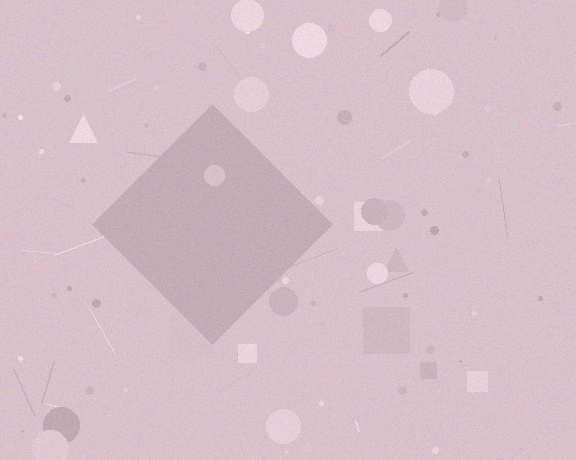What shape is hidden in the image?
A diamond is hidden in the image.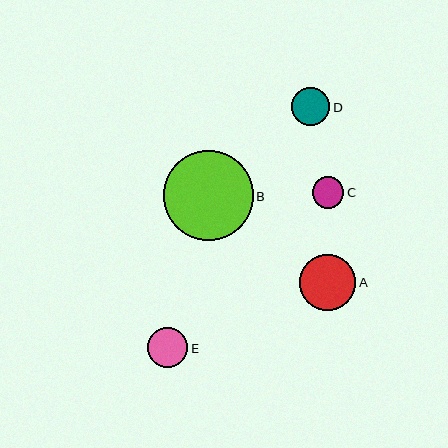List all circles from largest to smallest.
From largest to smallest: B, A, E, D, C.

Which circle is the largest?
Circle B is the largest with a size of approximately 90 pixels.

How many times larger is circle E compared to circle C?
Circle E is approximately 1.3 times the size of circle C.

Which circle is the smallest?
Circle C is the smallest with a size of approximately 32 pixels.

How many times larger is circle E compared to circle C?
Circle E is approximately 1.3 times the size of circle C.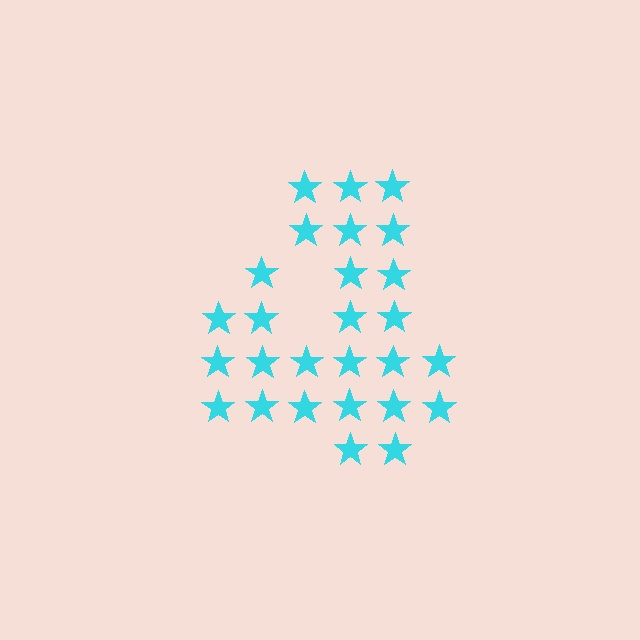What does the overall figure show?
The overall figure shows the digit 4.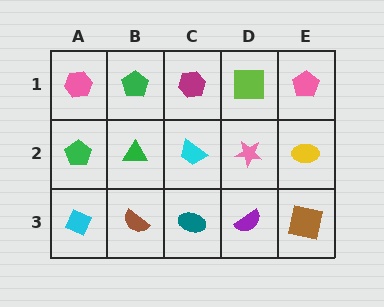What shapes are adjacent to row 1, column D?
A pink star (row 2, column D), a magenta hexagon (row 1, column C), a pink pentagon (row 1, column E).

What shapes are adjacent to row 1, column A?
A green pentagon (row 2, column A), a green pentagon (row 1, column B).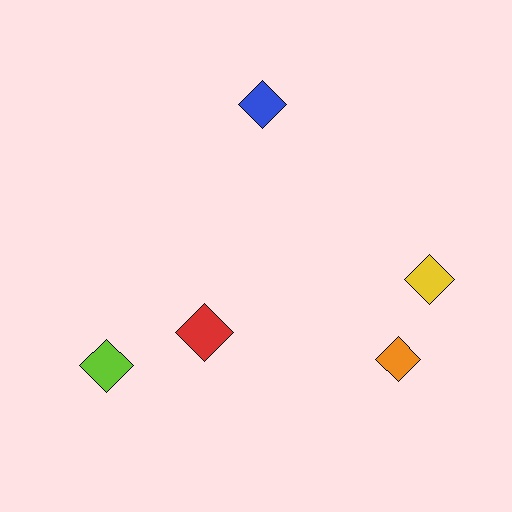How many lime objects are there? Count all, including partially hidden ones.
There is 1 lime object.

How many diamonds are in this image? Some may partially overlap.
There are 5 diamonds.